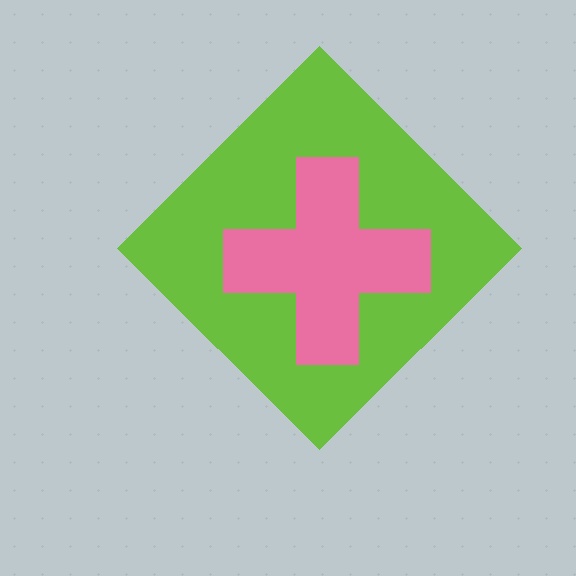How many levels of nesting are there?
2.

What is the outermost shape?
The lime diamond.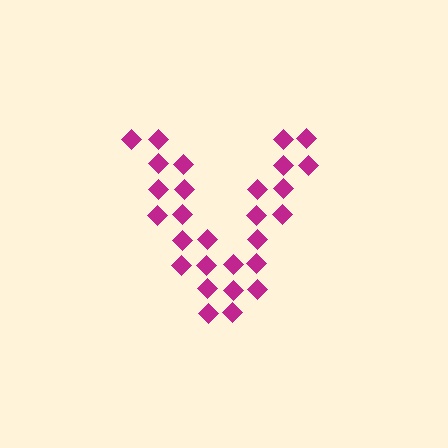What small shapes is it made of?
It is made of small diamonds.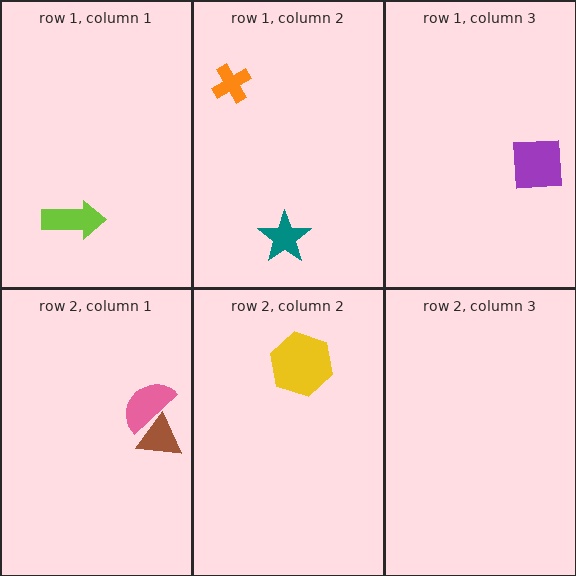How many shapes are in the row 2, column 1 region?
2.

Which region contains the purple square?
The row 1, column 3 region.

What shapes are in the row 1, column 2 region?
The teal star, the orange cross.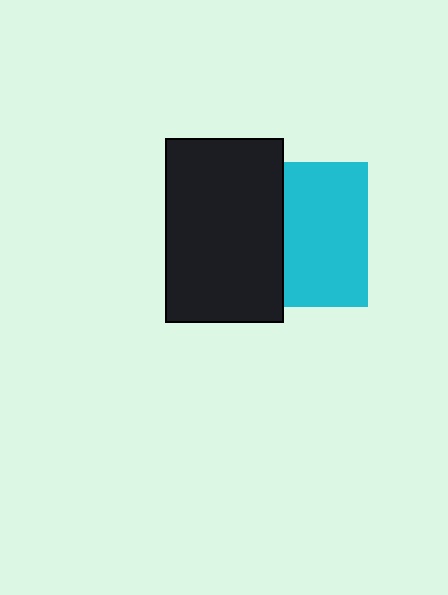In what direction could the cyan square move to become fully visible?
The cyan square could move right. That would shift it out from behind the black rectangle entirely.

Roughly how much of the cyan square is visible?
About half of it is visible (roughly 58%).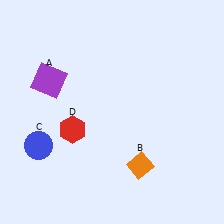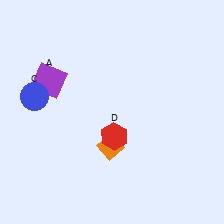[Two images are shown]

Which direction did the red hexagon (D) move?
The red hexagon (D) moved right.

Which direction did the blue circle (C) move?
The blue circle (C) moved up.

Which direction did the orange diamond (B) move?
The orange diamond (B) moved left.